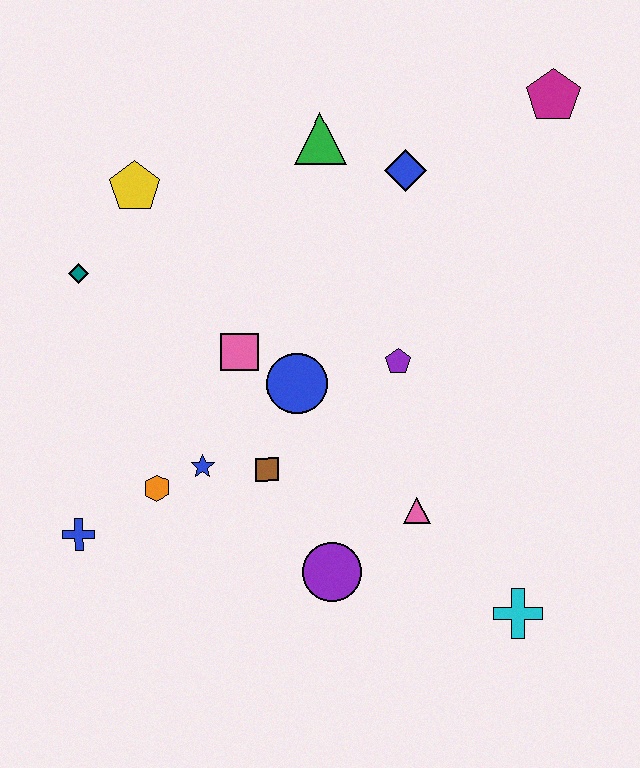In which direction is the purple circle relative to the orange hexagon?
The purple circle is to the right of the orange hexagon.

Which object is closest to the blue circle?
The pink square is closest to the blue circle.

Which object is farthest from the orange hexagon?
The magenta pentagon is farthest from the orange hexagon.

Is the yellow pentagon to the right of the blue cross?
Yes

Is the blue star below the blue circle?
Yes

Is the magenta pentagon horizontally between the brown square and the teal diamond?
No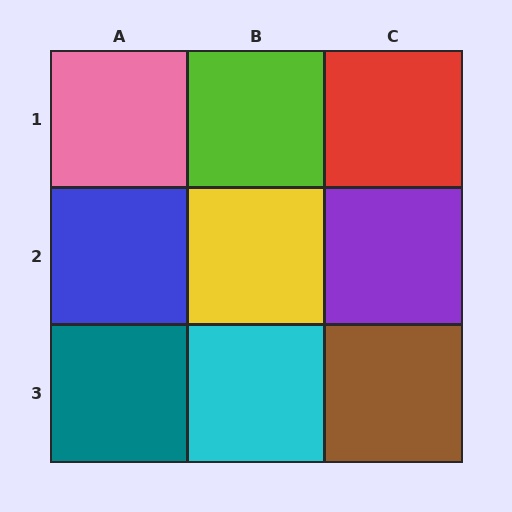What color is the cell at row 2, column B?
Yellow.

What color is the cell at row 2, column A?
Blue.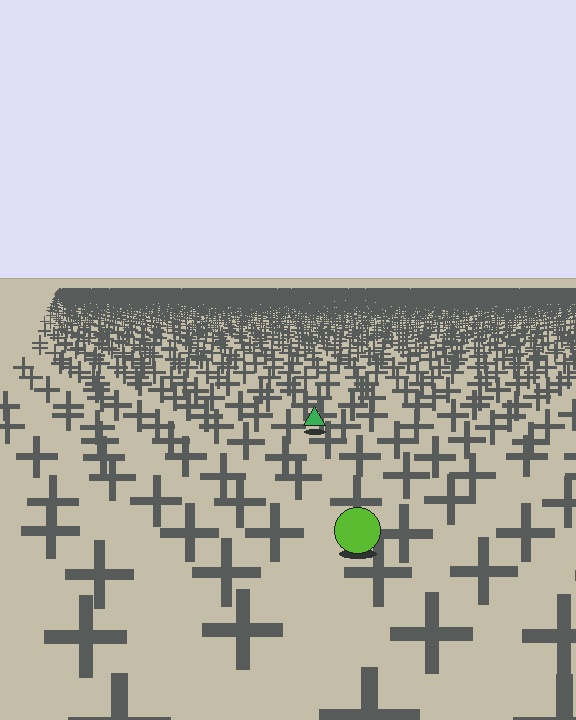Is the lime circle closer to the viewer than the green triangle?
Yes. The lime circle is closer — you can tell from the texture gradient: the ground texture is coarser near it.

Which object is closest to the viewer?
The lime circle is closest. The texture marks near it are larger and more spread out.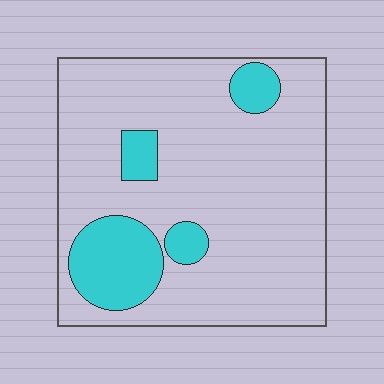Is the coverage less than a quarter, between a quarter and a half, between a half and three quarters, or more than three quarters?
Less than a quarter.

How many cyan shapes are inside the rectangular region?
4.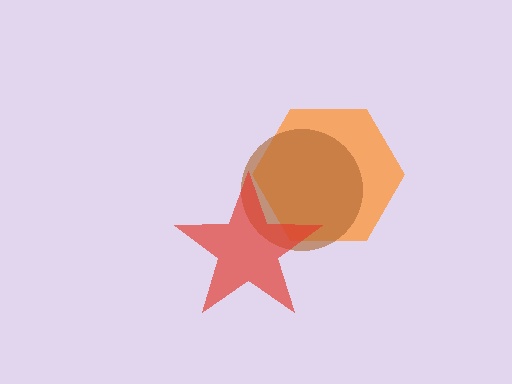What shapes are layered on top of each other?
The layered shapes are: an orange hexagon, a brown circle, a red star.